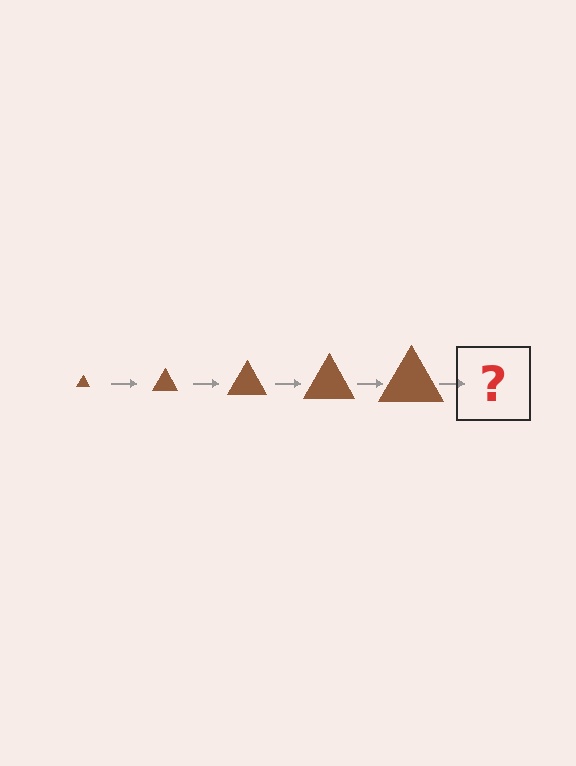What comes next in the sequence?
The next element should be a brown triangle, larger than the previous one.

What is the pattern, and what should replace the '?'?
The pattern is that the triangle gets progressively larger each step. The '?' should be a brown triangle, larger than the previous one.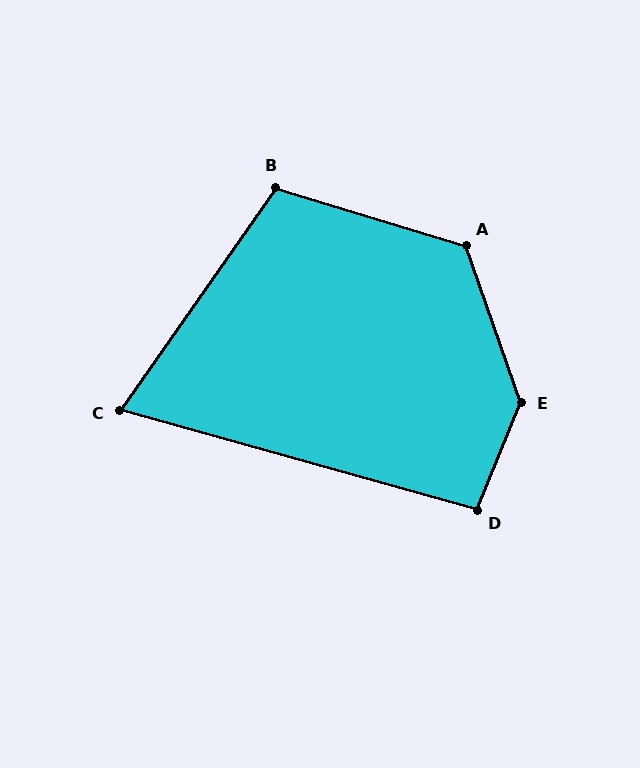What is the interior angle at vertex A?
Approximately 126 degrees (obtuse).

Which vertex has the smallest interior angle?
C, at approximately 71 degrees.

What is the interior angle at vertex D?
Approximately 96 degrees (obtuse).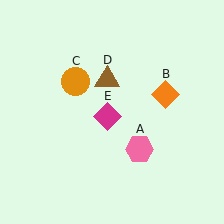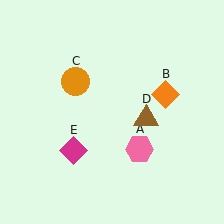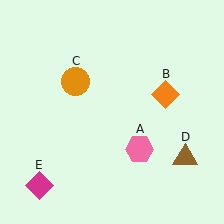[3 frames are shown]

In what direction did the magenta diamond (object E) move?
The magenta diamond (object E) moved down and to the left.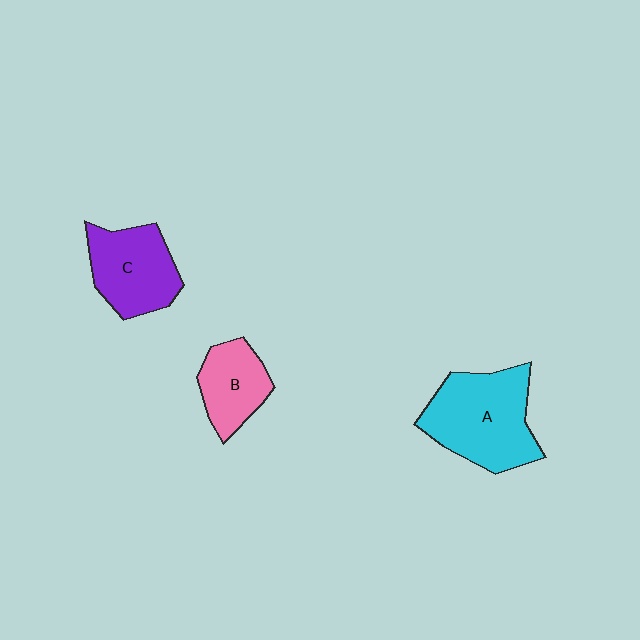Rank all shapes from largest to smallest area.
From largest to smallest: A (cyan), C (purple), B (pink).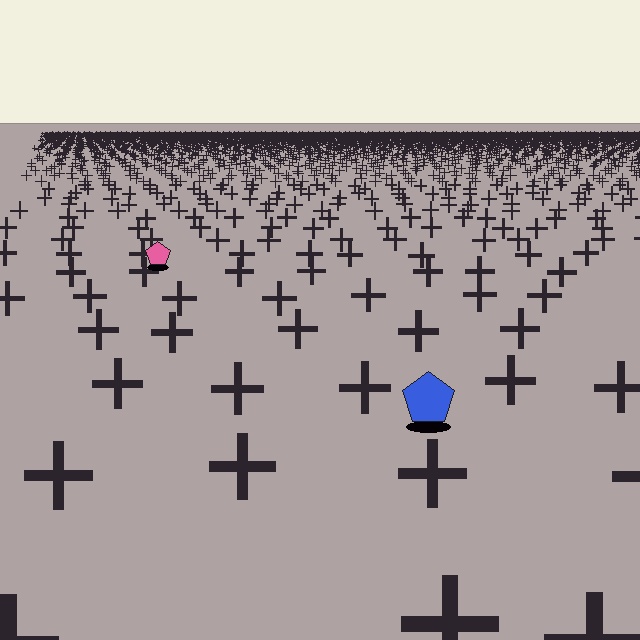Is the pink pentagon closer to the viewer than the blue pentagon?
No. The blue pentagon is closer — you can tell from the texture gradient: the ground texture is coarser near it.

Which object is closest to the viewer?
The blue pentagon is closest. The texture marks near it are larger and more spread out.